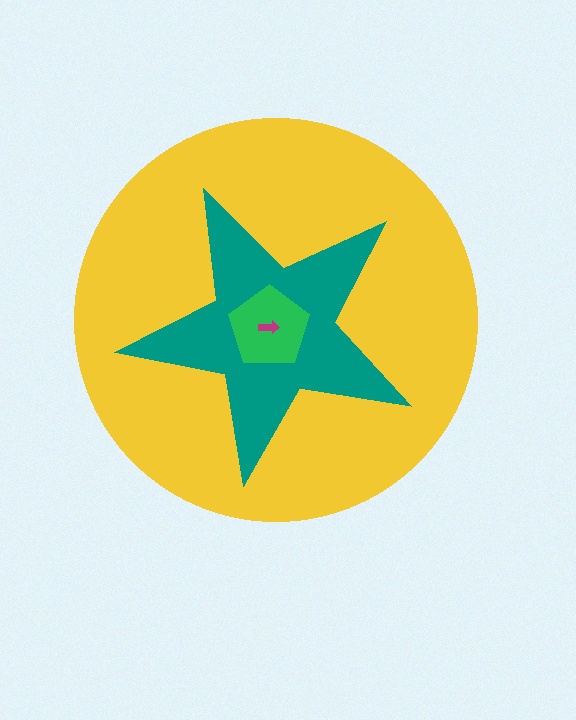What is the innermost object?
The magenta arrow.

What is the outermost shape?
The yellow circle.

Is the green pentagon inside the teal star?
Yes.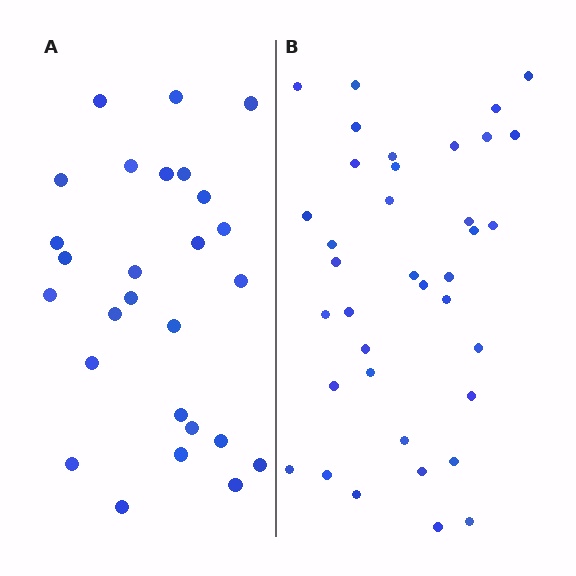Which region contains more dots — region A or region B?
Region B (the right region) has more dots.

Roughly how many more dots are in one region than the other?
Region B has roughly 10 or so more dots than region A.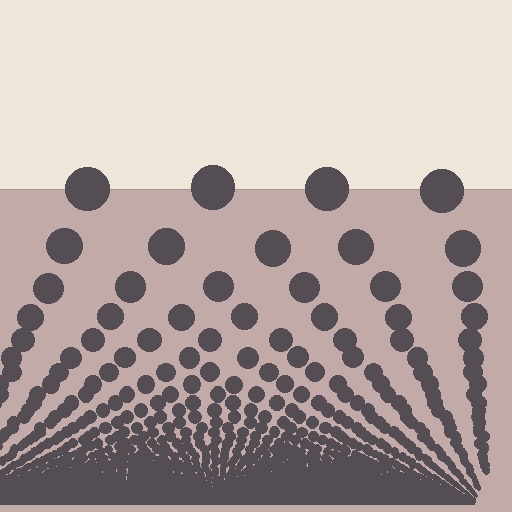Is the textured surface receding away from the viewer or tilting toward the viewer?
The surface appears to tilt toward the viewer. Texture elements get larger and sparser toward the top.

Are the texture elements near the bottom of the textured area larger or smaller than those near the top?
Smaller. The gradient is inverted — elements near the bottom are smaller and denser.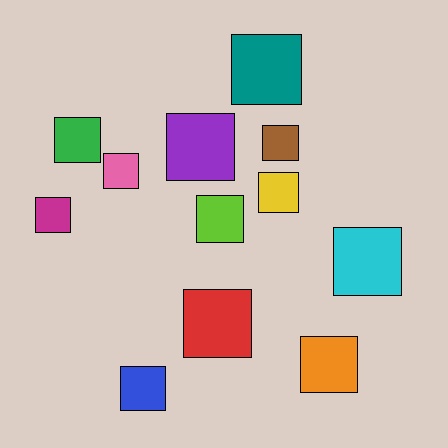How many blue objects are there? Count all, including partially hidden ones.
There is 1 blue object.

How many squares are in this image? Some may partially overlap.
There are 12 squares.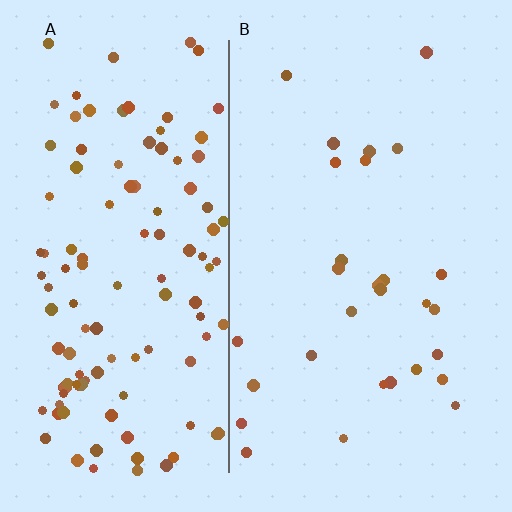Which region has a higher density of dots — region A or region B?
A (the left).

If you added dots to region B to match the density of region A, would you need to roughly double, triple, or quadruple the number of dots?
Approximately quadruple.